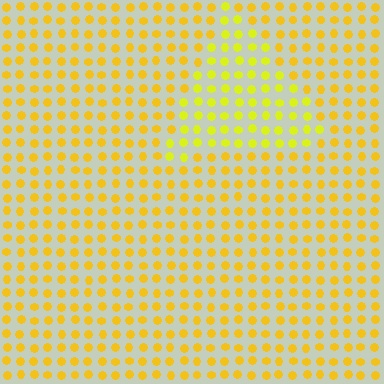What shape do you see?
I see a triangle.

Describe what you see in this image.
The image is filled with small yellow elements in a uniform arrangement. A triangle-shaped region is visible where the elements are tinted to a slightly different hue, forming a subtle color boundary.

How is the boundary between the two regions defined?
The boundary is defined purely by a slight shift in hue (about 21 degrees). Spacing, size, and orientation are identical on both sides.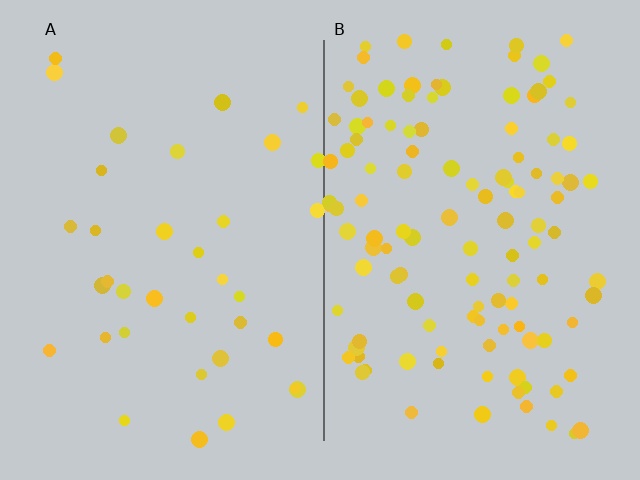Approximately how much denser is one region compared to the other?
Approximately 3.3× — region B over region A.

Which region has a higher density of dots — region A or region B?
B (the right).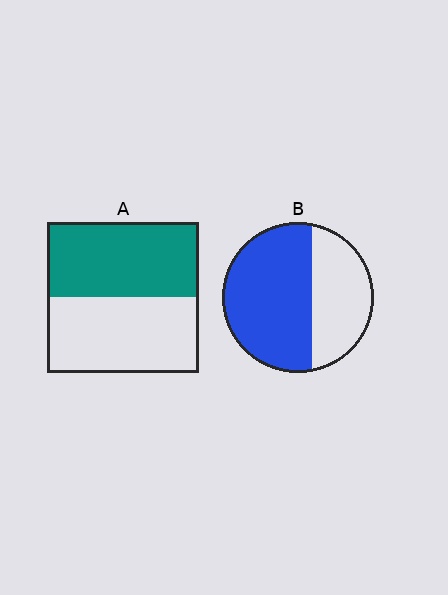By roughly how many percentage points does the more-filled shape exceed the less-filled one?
By roughly 10 percentage points (B over A).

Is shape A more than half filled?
Roughly half.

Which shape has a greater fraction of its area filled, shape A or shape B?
Shape B.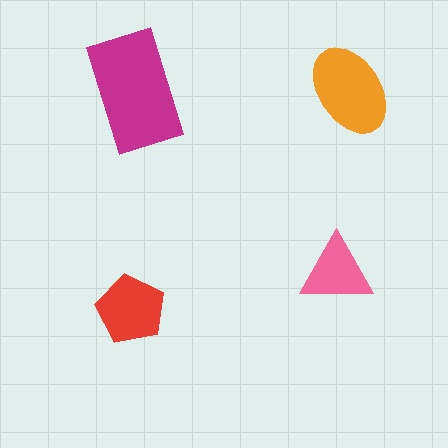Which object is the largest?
The magenta rectangle.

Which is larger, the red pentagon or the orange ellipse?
The orange ellipse.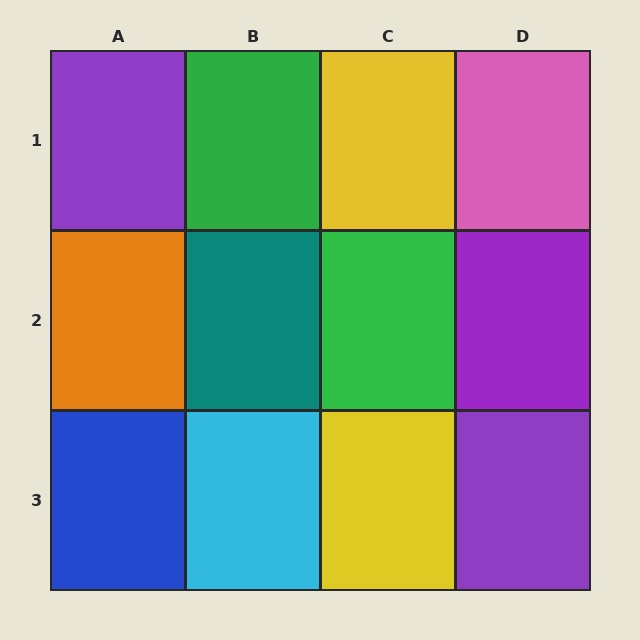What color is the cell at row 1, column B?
Green.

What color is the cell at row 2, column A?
Orange.